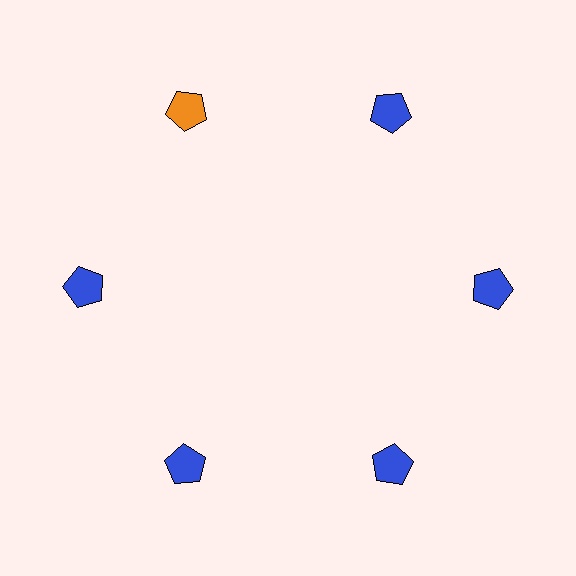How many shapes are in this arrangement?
There are 6 shapes arranged in a ring pattern.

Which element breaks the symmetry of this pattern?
The orange pentagon at roughly the 11 o'clock position breaks the symmetry. All other shapes are blue pentagons.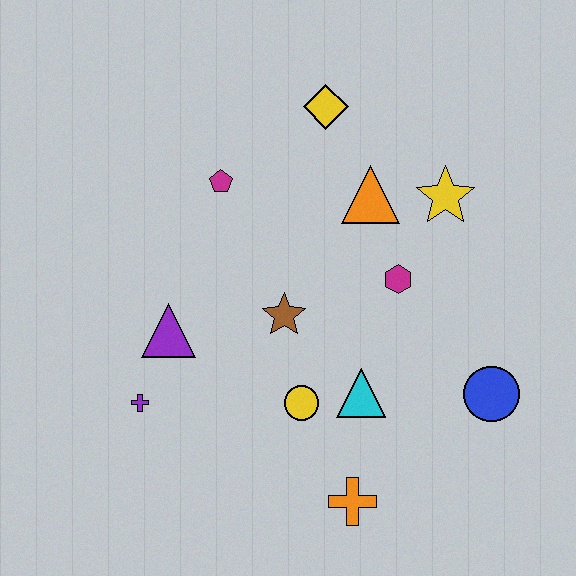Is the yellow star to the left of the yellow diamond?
No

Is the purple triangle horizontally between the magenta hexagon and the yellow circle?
No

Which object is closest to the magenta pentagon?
The yellow diamond is closest to the magenta pentagon.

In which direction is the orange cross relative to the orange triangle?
The orange cross is below the orange triangle.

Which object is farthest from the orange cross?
The yellow diamond is farthest from the orange cross.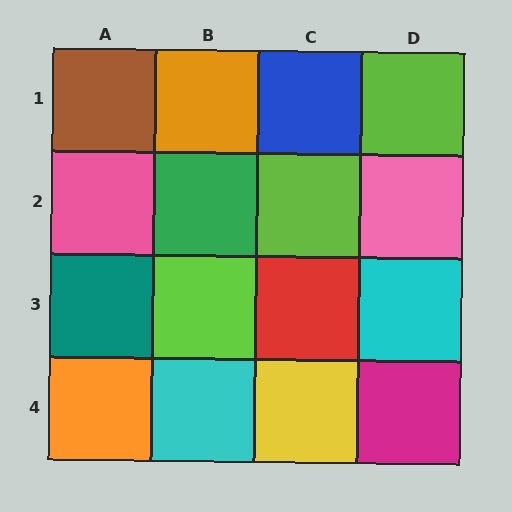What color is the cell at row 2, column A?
Pink.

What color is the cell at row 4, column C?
Yellow.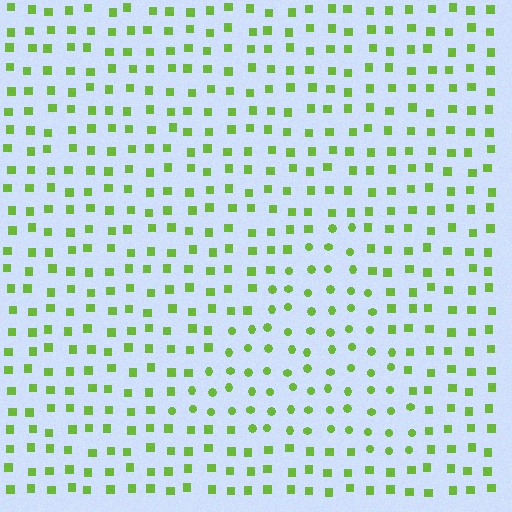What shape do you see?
I see a triangle.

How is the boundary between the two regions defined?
The boundary is defined by a change in element shape: circles inside vs. squares outside. All elements share the same color and spacing.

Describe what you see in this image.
The image is filled with small lime elements arranged in a uniform grid. A triangle-shaped region contains circles, while the surrounding area contains squares. The boundary is defined purely by the change in element shape.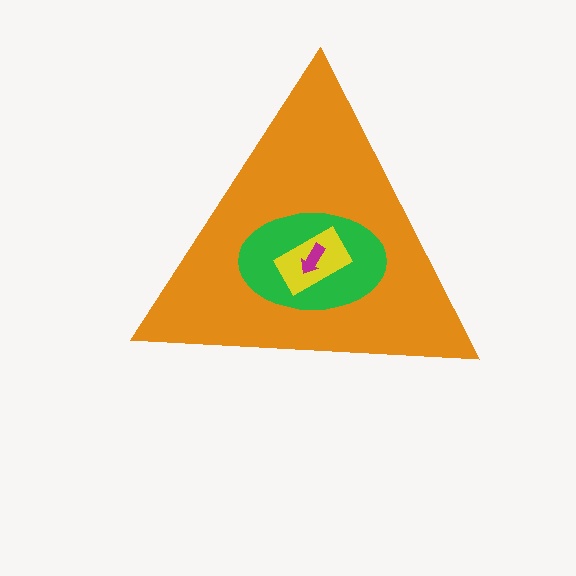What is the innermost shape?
The magenta arrow.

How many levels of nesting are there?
4.